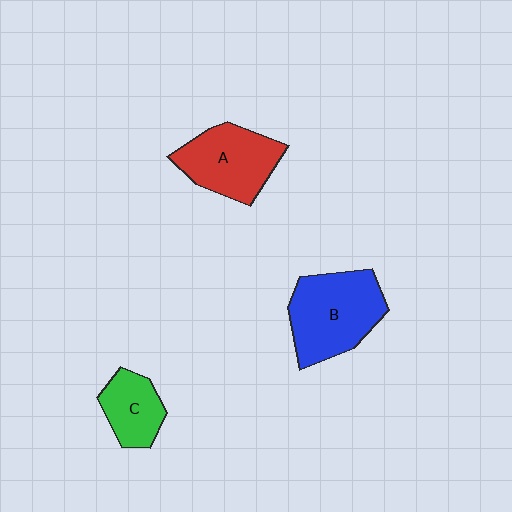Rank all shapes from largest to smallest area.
From largest to smallest: B (blue), A (red), C (green).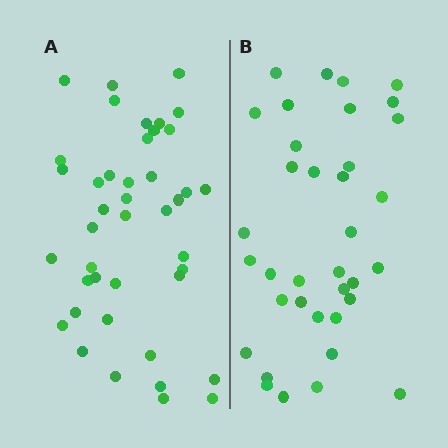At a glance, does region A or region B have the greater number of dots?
Region A (the left region) has more dots.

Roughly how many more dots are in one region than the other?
Region A has about 6 more dots than region B.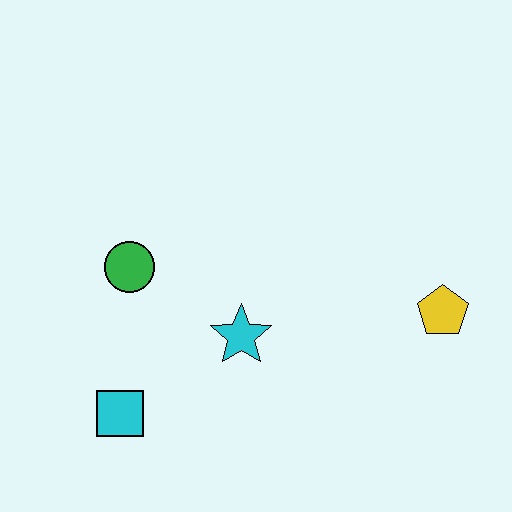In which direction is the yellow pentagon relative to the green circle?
The yellow pentagon is to the right of the green circle.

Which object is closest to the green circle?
The cyan star is closest to the green circle.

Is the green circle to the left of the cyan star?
Yes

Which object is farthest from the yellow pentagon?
The cyan square is farthest from the yellow pentagon.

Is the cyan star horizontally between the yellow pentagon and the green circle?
Yes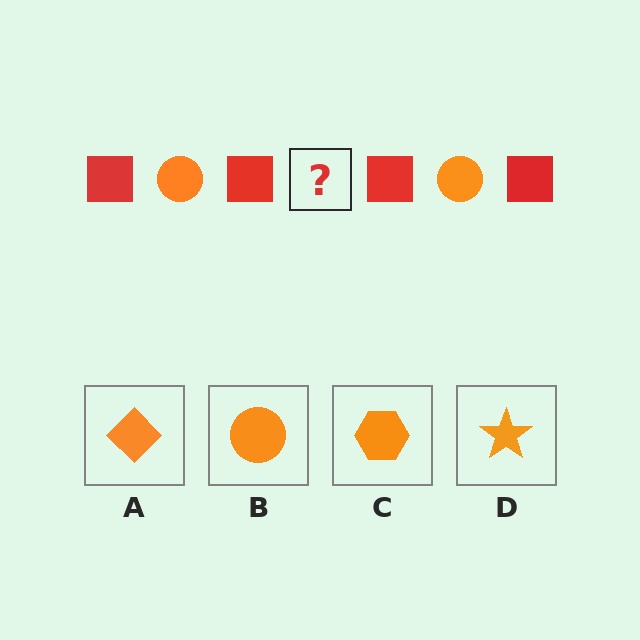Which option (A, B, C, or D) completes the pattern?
B.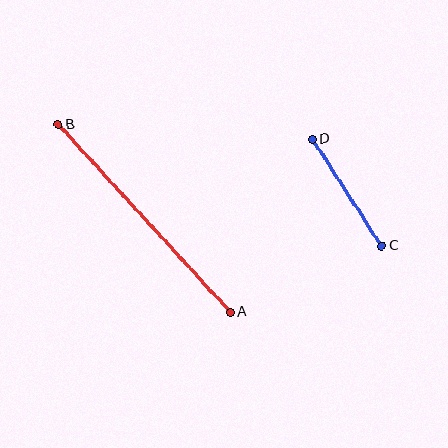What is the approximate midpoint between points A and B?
The midpoint is at approximately (144, 218) pixels.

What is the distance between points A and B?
The distance is approximately 254 pixels.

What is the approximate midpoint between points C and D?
The midpoint is at approximately (347, 193) pixels.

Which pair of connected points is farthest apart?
Points A and B are farthest apart.